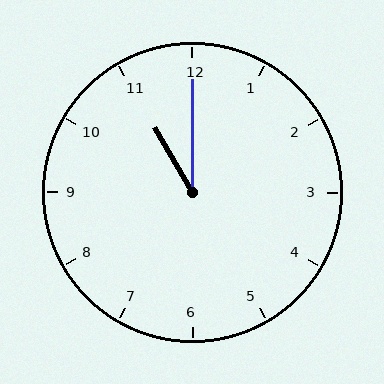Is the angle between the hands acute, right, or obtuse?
It is acute.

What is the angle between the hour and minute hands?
Approximately 30 degrees.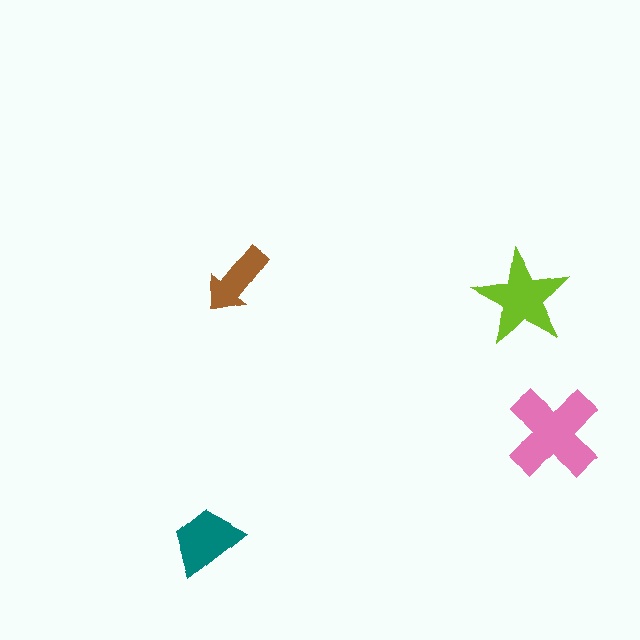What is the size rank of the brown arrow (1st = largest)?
4th.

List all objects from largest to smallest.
The pink cross, the lime star, the teal trapezoid, the brown arrow.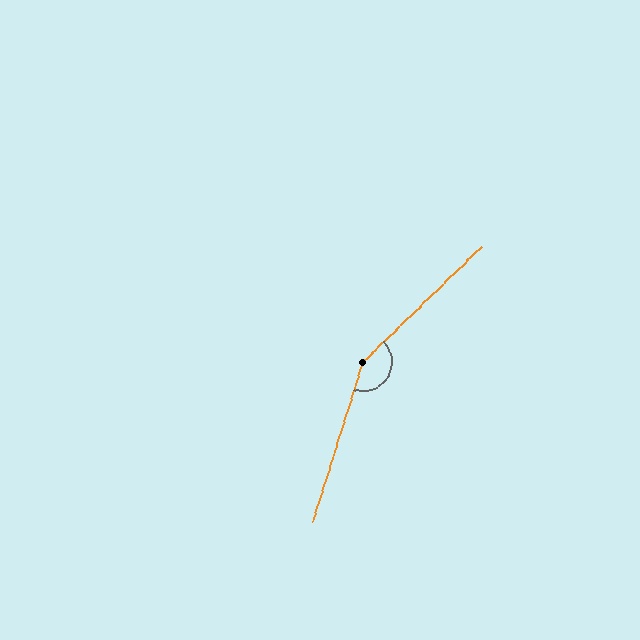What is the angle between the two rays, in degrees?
Approximately 152 degrees.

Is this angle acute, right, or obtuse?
It is obtuse.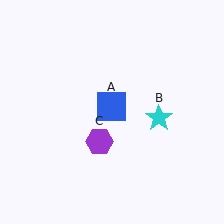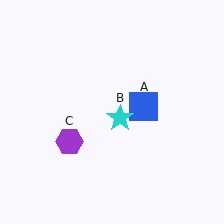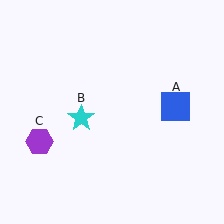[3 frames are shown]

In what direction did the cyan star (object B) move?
The cyan star (object B) moved left.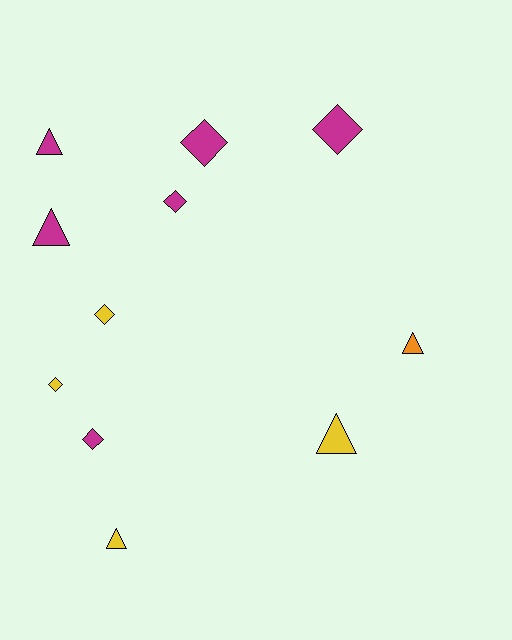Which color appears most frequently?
Magenta, with 6 objects.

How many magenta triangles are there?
There are 2 magenta triangles.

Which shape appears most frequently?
Diamond, with 6 objects.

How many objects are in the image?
There are 11 objects.